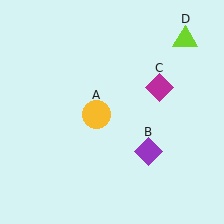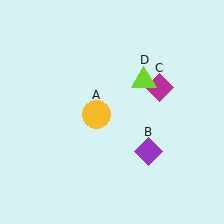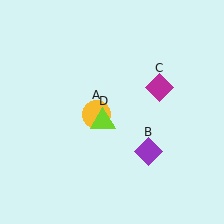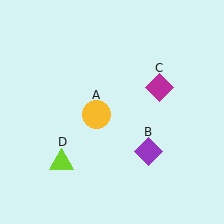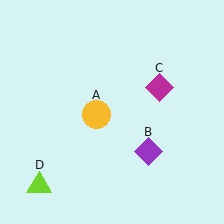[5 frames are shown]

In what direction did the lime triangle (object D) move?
The lime triangle (object D) moved down and to the left.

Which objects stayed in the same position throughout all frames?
Yellow circle (object A) and purple diamond (object B) and magenta diamond (object C) remained stationary.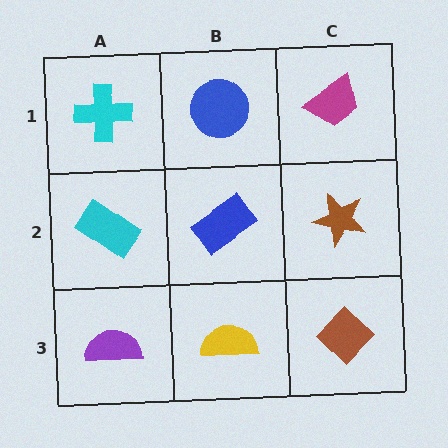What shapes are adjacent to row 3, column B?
A blue rectangle (row 2, column B), a purple semicircle (row 3, column A), a brown diamond (row 3, column C).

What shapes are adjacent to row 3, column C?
A brown star (row 2, column C), a yellow semicircle (row 3, column B).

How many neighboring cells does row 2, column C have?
3.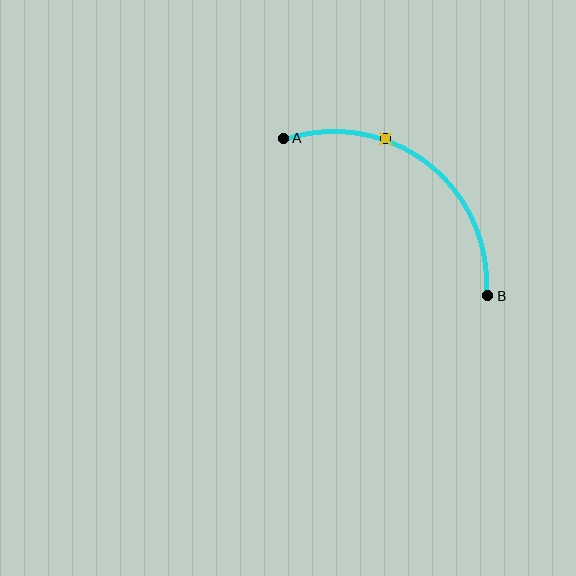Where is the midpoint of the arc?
The arc midpoint is the point on the curve farthest from the straight line joining A and B. It sits above and to the right of that line.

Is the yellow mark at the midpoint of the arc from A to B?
No. The yellow mark lies on the arc but is closer to endpoint A. The arc midpoint would be at the point on the curve equidistant along the arc from both A and B.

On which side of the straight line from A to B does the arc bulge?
The arc bulges above and to the right of the straight line connecting A and B.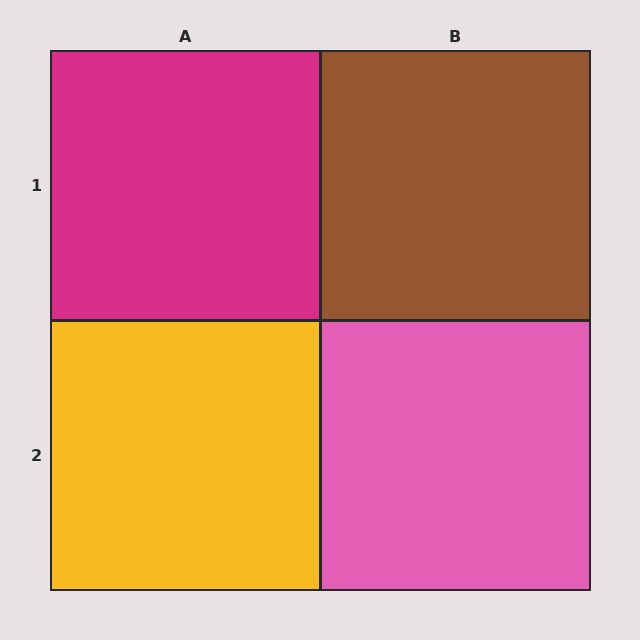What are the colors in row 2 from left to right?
Yellow, pink.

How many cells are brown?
1 cell is brown.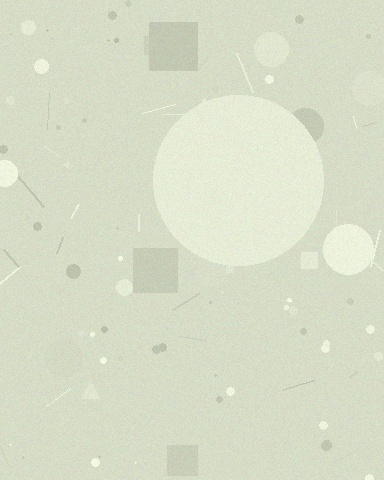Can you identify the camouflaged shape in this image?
The camouflaged shape is a circle.